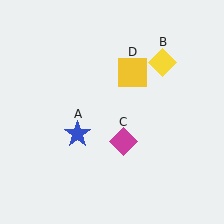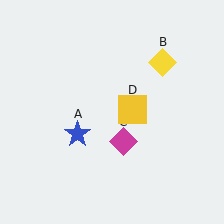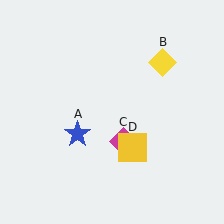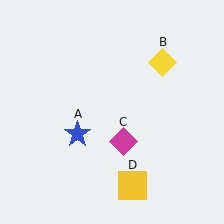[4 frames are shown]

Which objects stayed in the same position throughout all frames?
Blue star (object A) and yellow diamond (object B) and magenta diamond (object C) remained stationary.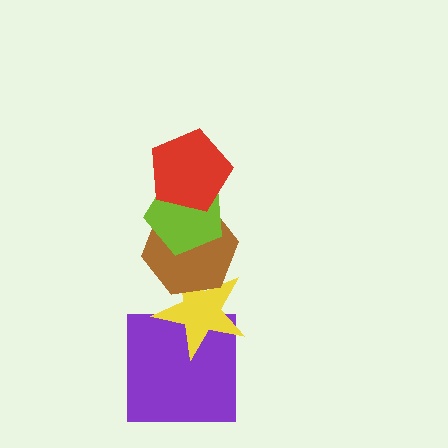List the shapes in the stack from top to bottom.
From top to bottom: the red pentagon, the lime pentagon, the brown hexagon, the yellow star, the purple square.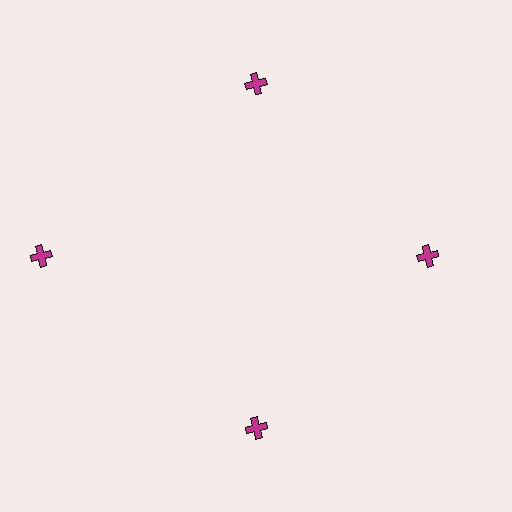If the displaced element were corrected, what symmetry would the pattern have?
It would have 4-fold rotational symmetry — the pattern would map onto itself every 90 degrees.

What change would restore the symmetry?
The symmetry would be restored by moving it inward, back onto the ring so that all 4 crosses sit at equal angles and equal distance from the center.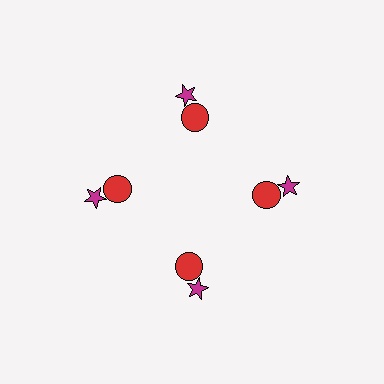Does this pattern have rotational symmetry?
Yes, this pattern has 4-fold rotational symmetry. It looks the same after rotating 90 degrees around the center.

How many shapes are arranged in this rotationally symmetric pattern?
There are 8 shapes, arranged in 4 groups of 2.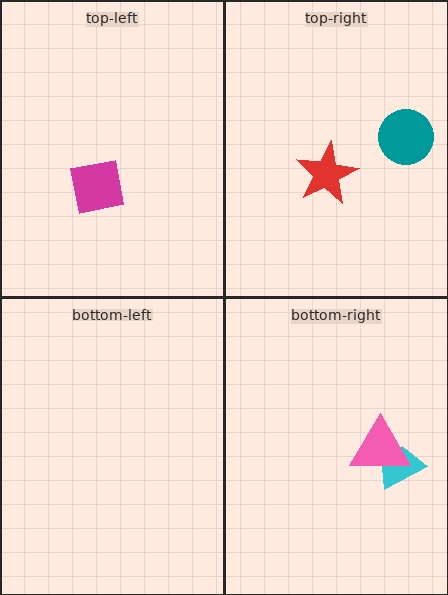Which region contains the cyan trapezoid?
The bottom-right region.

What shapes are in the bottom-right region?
The cyan trapezoid, the pink triangle.